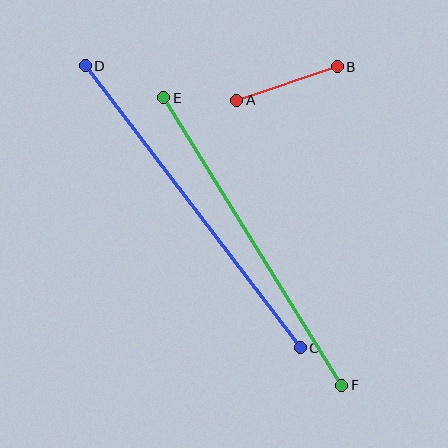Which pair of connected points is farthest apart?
Points C and D are farthest apart.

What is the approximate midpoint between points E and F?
The midpoint is at approximately (253, 242) pixels.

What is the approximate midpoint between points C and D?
The midpoint is at approximately (193, 207) pixels.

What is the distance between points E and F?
The distance is approximately 338 pixels.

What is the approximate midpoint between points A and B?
The midpoint is at approximately (287, 83) pixels.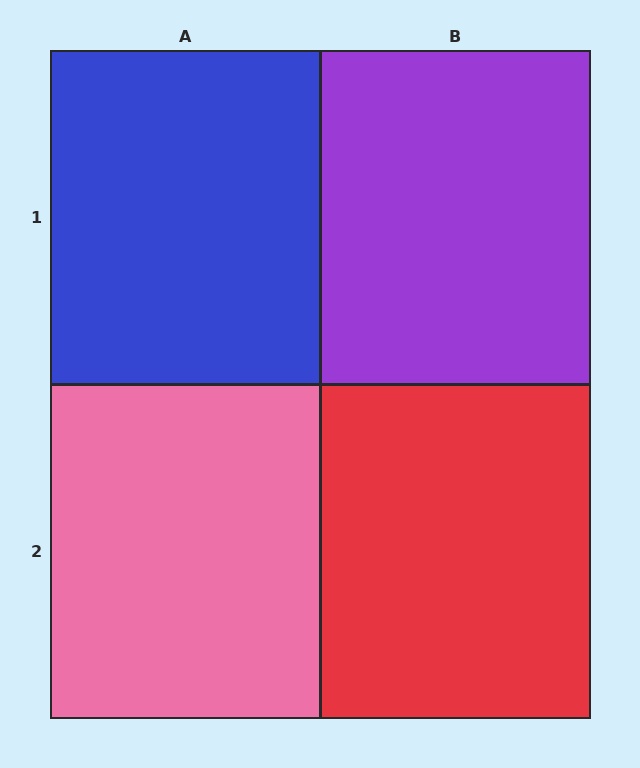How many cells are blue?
1 cell is blue.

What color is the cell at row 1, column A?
Blue.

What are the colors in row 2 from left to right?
Pink, red.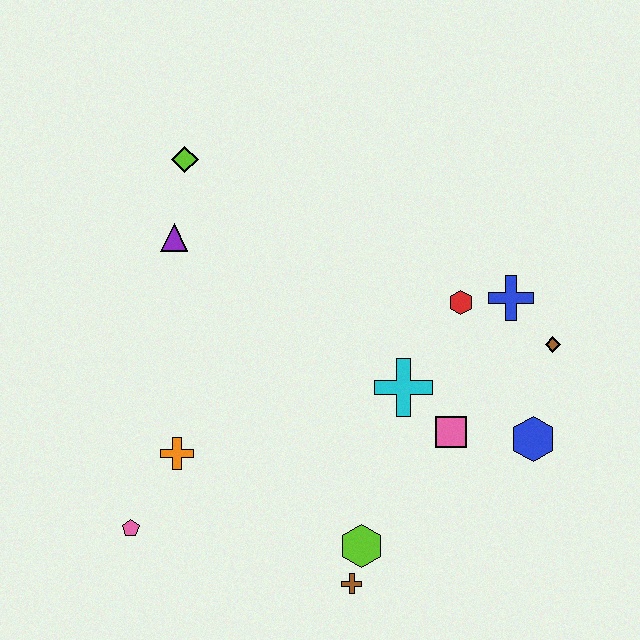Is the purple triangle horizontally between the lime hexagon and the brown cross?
No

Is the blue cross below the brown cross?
No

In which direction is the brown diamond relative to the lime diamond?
The brown diamond is to the right of the lime diamond.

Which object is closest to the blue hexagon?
The pink square is closest to the blue hexagon.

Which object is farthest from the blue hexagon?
The lime diamond is farthest from the blue hexagon.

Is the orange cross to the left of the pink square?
Yes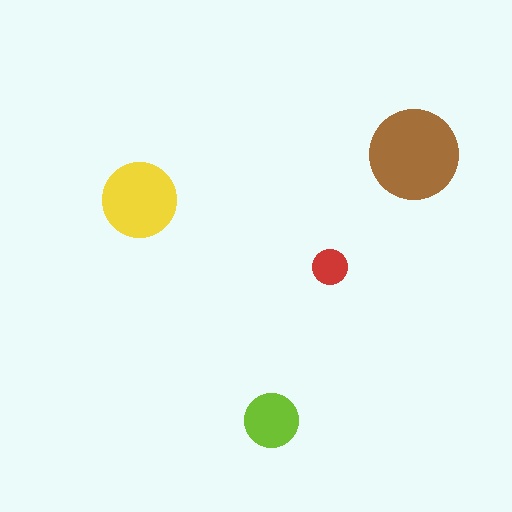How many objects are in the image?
There are 4 objects in the image.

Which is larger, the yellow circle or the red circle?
The yellow one.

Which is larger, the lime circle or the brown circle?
The brown one.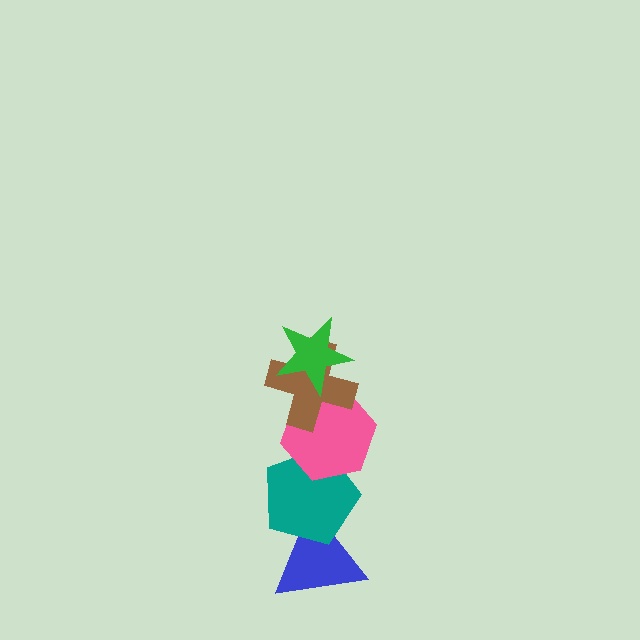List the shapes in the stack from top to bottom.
From top to bottom: the green star, the brown cross, the pink hexagon, the teal pentagon, the blue triangle.